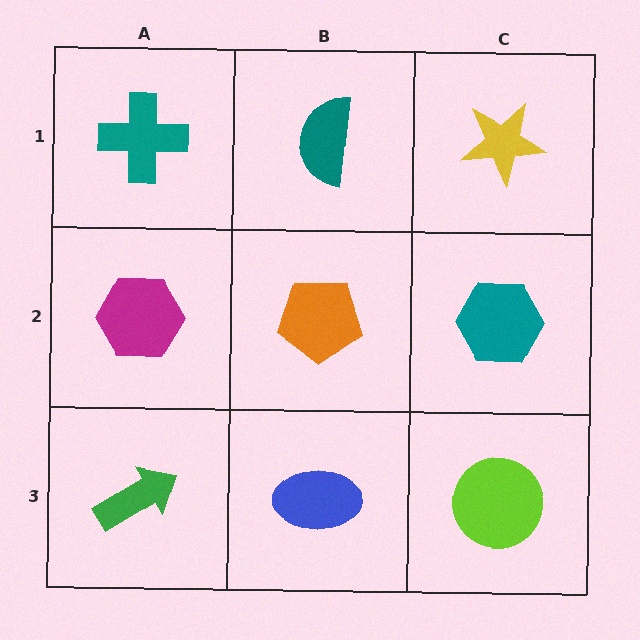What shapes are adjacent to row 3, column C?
A teal hexagon (row 2, column C), a blue ellipse (row 3, column B).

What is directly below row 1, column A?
A magenta hexagon.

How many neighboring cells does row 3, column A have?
2.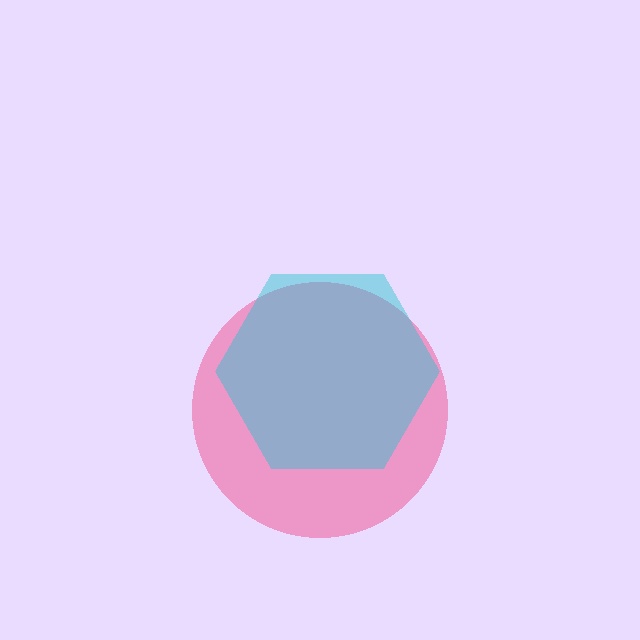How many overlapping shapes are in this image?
There are 2 overlapping shapes in the image.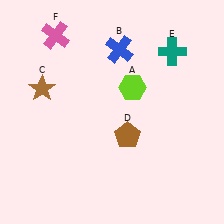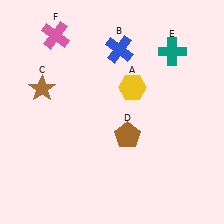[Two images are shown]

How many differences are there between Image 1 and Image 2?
There is 1 difference between the two images.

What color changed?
The hexagon (A) changed from lime in Image 1 to yellow in Image 2.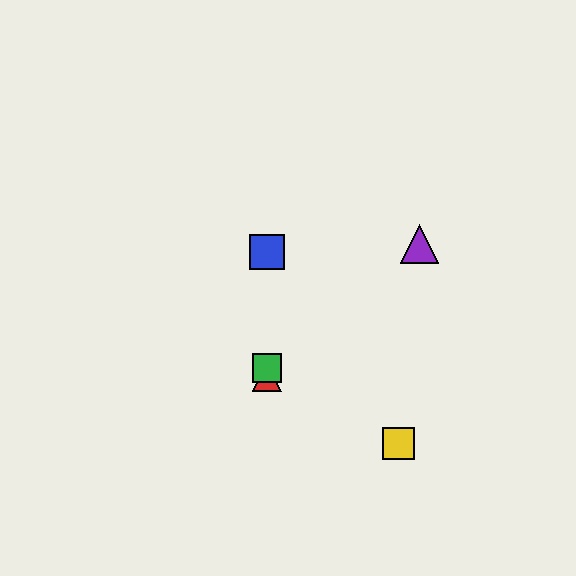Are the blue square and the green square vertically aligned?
Yes, both are at x≈267.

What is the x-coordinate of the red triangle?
The red triangle is at x≈267.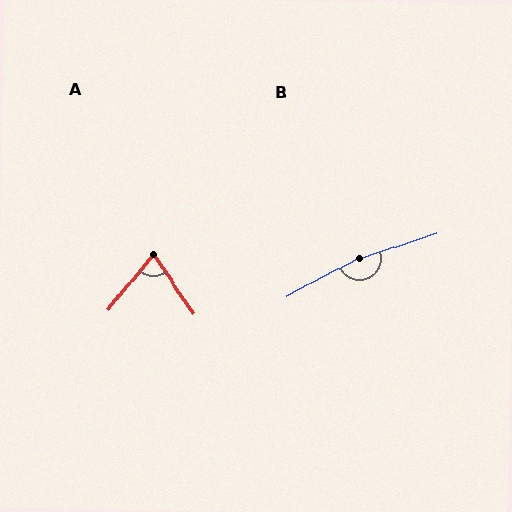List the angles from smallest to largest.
A (74°), B (170°).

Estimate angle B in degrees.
Approximately 170 degrees.